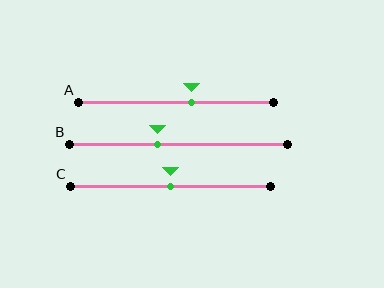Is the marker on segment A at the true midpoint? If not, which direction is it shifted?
No, the marker on segment A is shifted to the right by about 8% of the segment length.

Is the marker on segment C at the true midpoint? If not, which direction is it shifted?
Yes, the marker on segment C is at the true midpoint.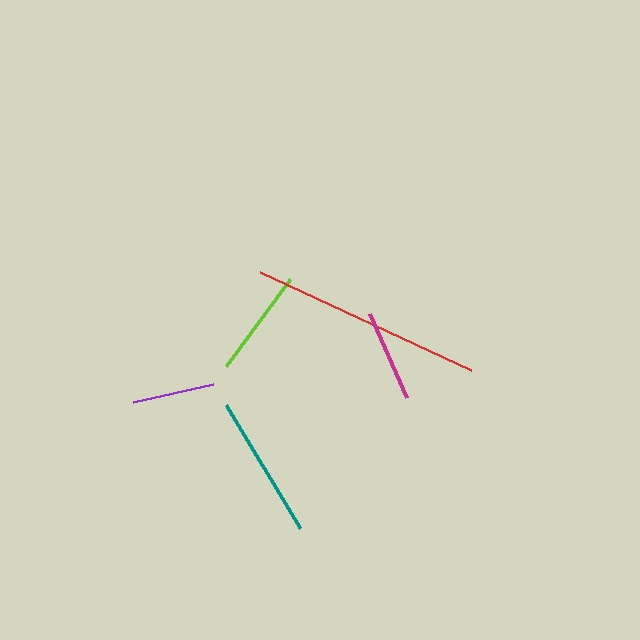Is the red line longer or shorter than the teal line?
The red line is longer than the teal line.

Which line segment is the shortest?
The purple line is the shortest at approximately 82 pixels.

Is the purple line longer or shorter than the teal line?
The teal line is longer than the purple line.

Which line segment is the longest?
The red line is the longest at approximately 233 pixels.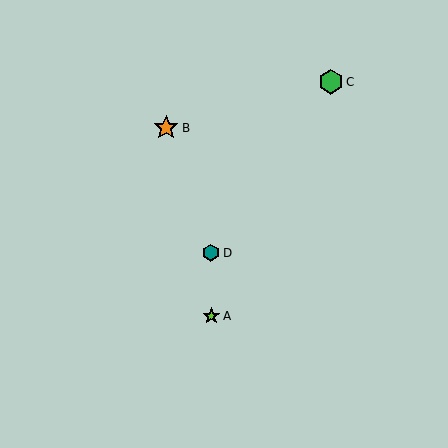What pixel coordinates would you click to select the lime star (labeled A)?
Click at (211, 316) to select the lime star A.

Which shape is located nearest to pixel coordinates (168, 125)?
The orange star (labeled B) at (166, 128) is nearest to that location.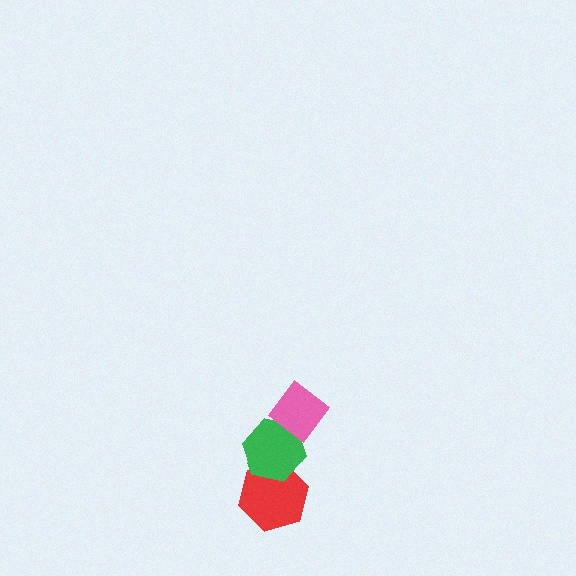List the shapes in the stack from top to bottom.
From top to bottom: the pink diamond, the green hexagon, the red hexagon.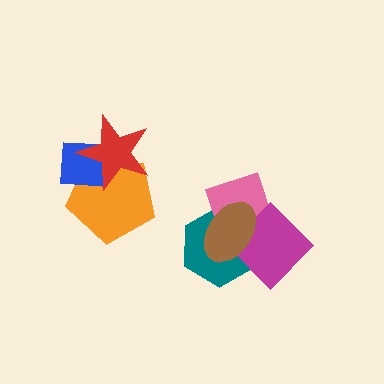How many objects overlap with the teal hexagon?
3 objects overlap with the teal hexagon.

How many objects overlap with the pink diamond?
3 objects overlap with the pink diamond.